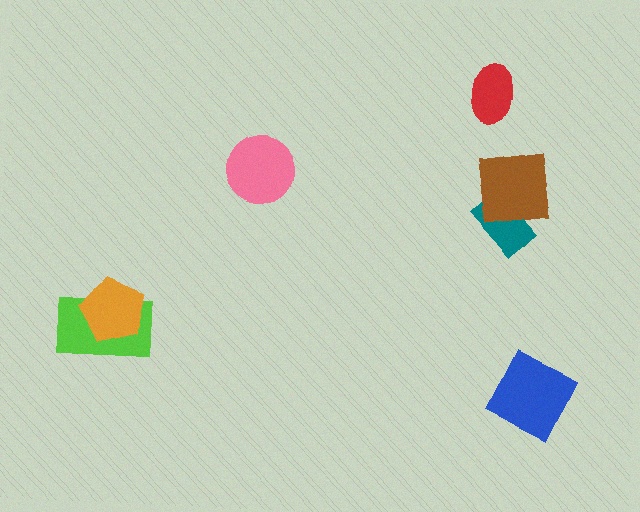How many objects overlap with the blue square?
0 objects overlap with the blue square.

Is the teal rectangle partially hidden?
Yes, it is partially covered by another shape.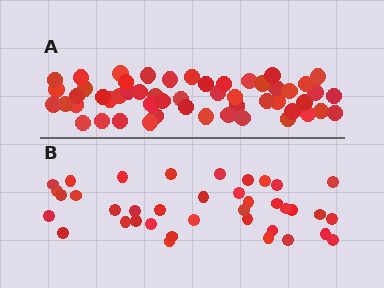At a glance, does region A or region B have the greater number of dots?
Region A (the top region) has more dots.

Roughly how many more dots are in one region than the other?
Region A has approximately 15 more dots than region B.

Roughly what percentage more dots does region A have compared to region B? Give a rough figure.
About 40% more.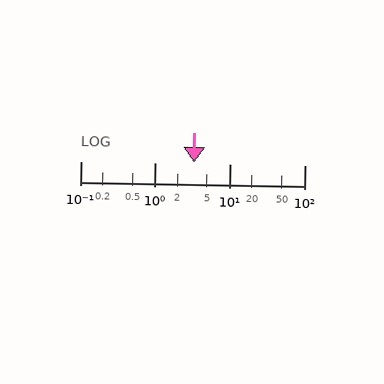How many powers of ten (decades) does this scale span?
The scale spans 3 decades, from 0.1 to 100.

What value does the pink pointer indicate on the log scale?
The pointer indicates approximately 3.3.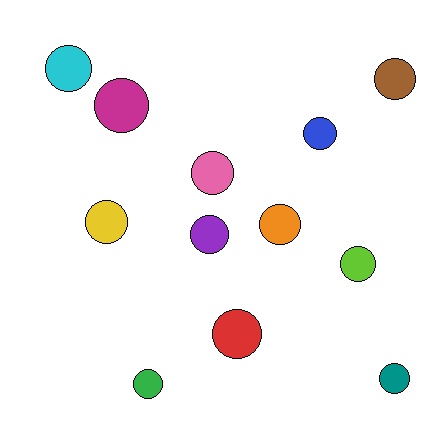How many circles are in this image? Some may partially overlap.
There are 12 circles.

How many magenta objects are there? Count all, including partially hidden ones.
There is 1 magenta object.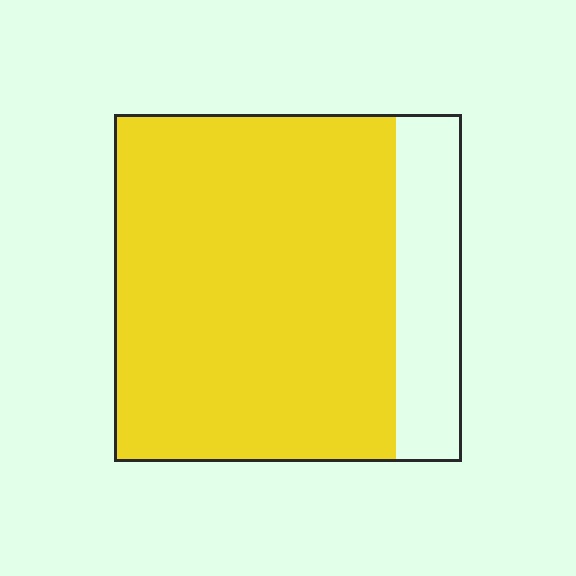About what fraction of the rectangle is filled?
About four fifths (4/5).